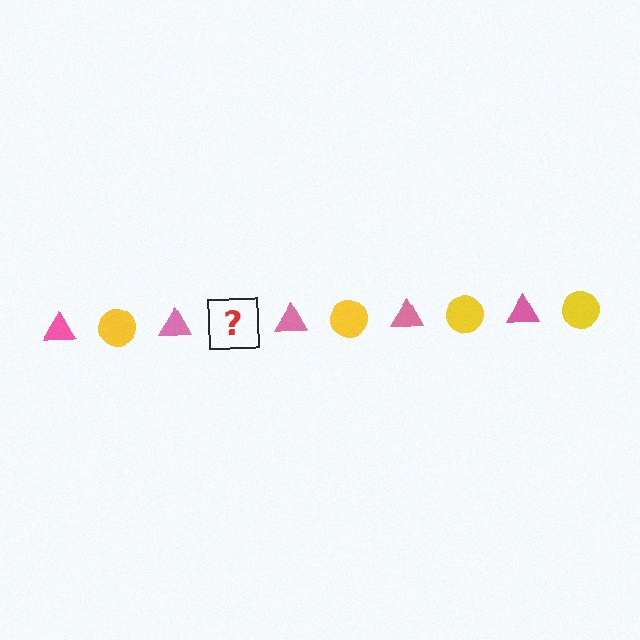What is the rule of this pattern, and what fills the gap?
The rule is that the pattern alternates between pink triangle and yellow circle. The gap should be filled with a yellow circle.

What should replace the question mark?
The question mark should be replaced with a yellow circle.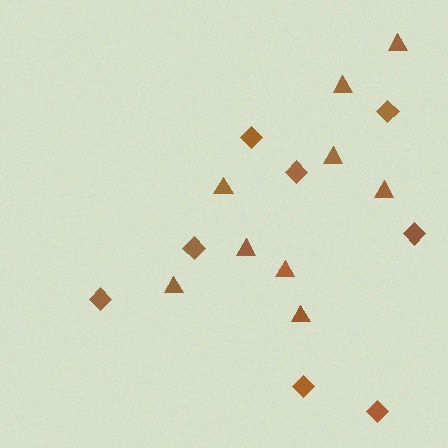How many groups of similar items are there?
There are 2 groups: one group of triangles (9) and one group of diamonds (8).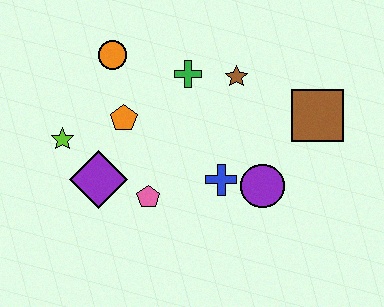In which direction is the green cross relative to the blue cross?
The green cross is above the blue cross.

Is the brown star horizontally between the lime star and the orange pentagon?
No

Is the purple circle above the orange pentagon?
No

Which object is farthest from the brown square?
The lime star is farthest from the brown square.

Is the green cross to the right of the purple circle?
No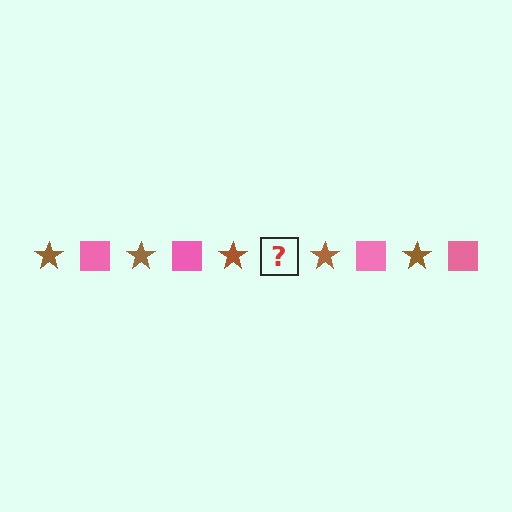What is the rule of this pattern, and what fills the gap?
The rule is that the pattern alternates between brown star and pink square. The gap should be filled with a pink square.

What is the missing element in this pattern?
The missing element is a pink square.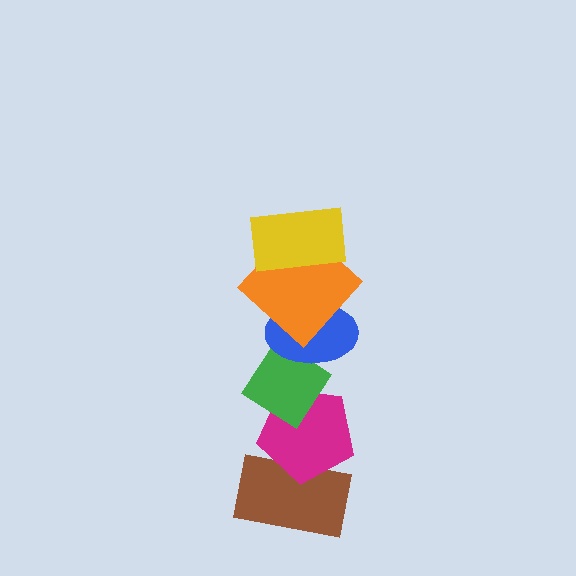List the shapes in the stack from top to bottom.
From top to bottom: the yellow rectangle, the orange diamond, the blue ellipse, the green diamond, the magenta pentagon, the brown rectangle.